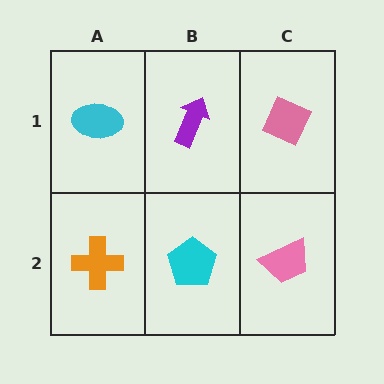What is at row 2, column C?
A pink trapezoid.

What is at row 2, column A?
An orange cross.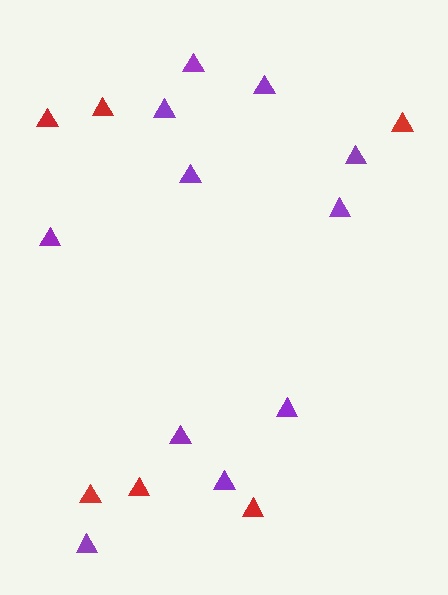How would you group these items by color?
There are 2 groups: one group of purple triangles (11) and one group of red triangles (6).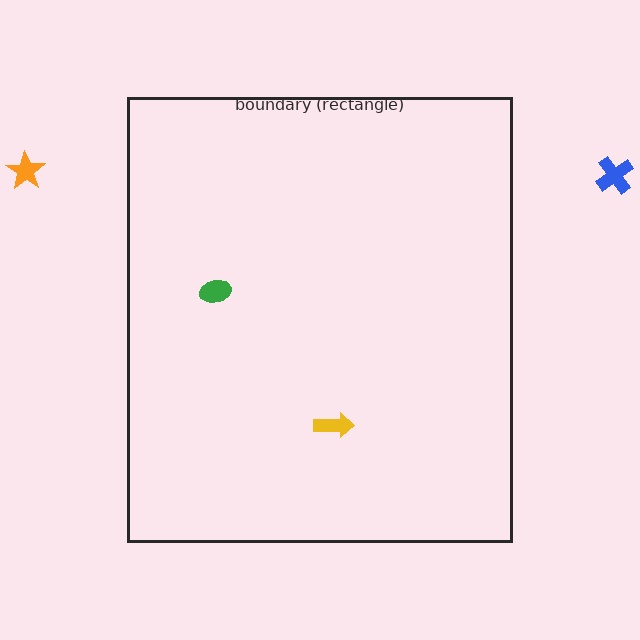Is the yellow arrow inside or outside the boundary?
Inside.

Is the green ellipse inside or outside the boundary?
Inside.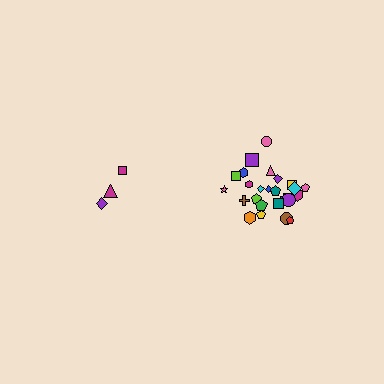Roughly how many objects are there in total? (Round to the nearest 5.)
Roughly 30 objects in total.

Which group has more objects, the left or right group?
The right group.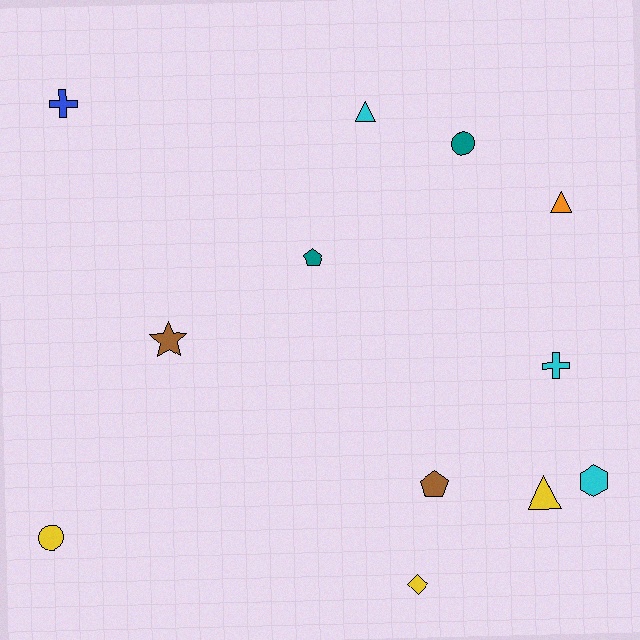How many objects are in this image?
There are 12 objects.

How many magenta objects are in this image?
There are no magenta objects.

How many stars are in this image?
There is 1 star.